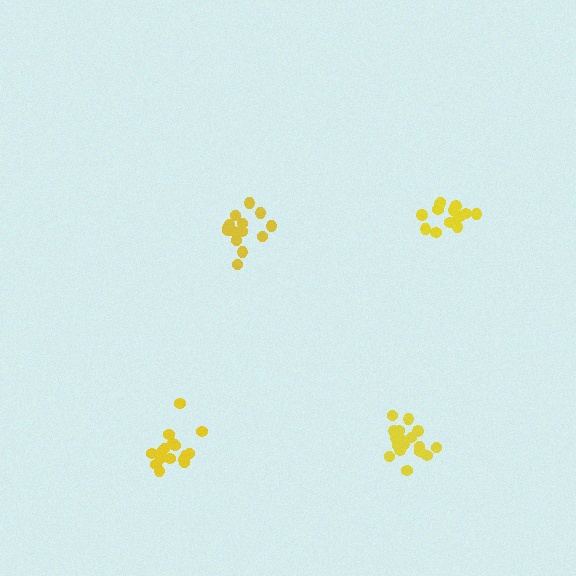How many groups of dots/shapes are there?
There are 4 groups.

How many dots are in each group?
Group 1: 16 dots, Group 2: 18 dots, Group 3: 14 dots, Group 4: 14 dots (62 total).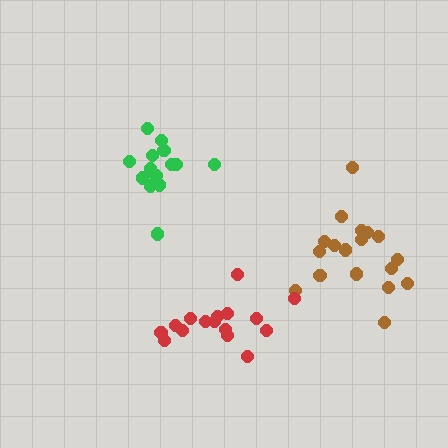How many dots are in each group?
Group 1: 18 dots, Group 2: 16 dots, Group 3: 14 dots (48 total).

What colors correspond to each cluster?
The clusters are colored: brown, red, green.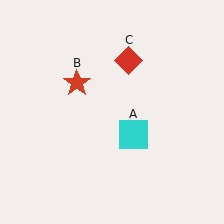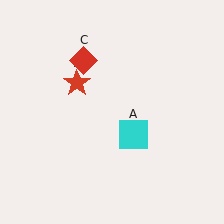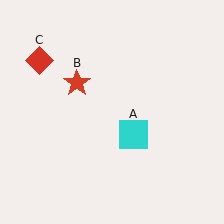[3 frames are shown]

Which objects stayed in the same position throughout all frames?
Cyan square (object A) and red star (object B) remained stationary.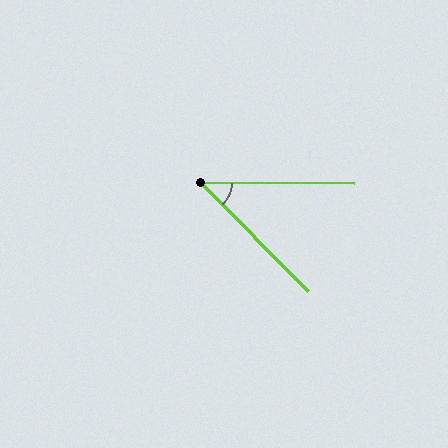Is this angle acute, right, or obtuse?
It is acute.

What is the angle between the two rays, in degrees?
Approximately 45 degrees.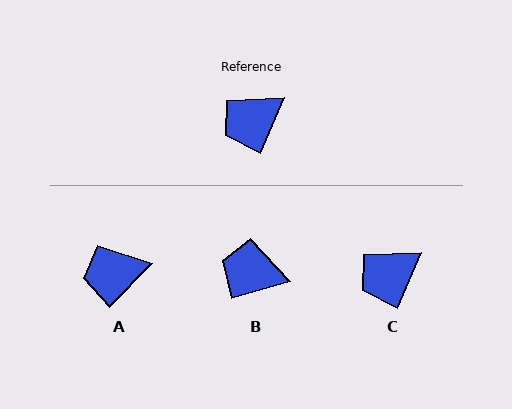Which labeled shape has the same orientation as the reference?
C.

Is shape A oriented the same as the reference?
No, it is off by about 21 degrees.